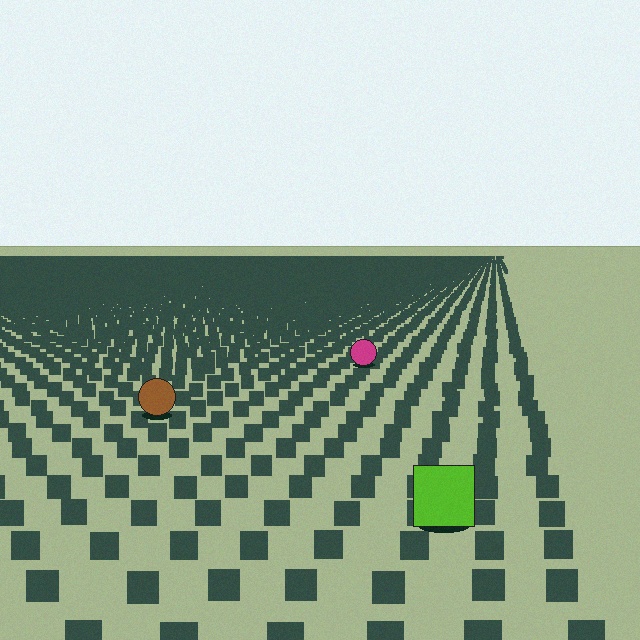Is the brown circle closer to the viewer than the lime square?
No. The lime square is closer — you can tell from the texture gradient: the ground texture is coarser near it.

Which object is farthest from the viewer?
The magenta circle is farthest from the viewer. It appears smaller and the ground texture around it is denser.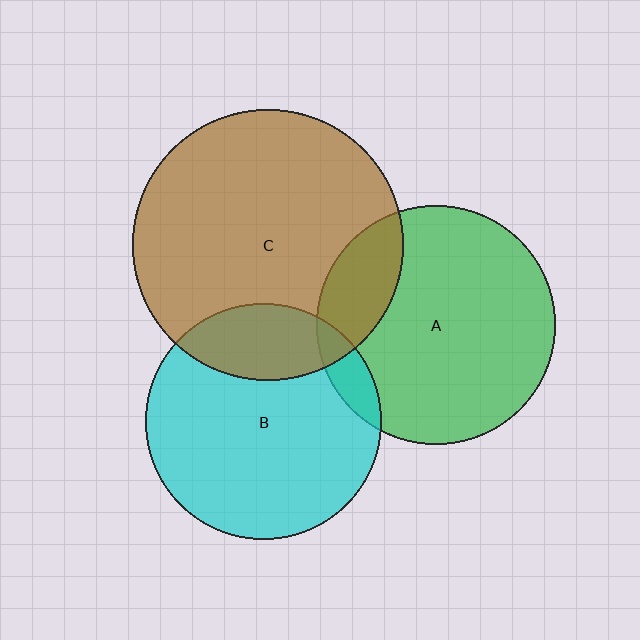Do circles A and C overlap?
Yes.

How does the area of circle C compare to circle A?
Approximately 1.3 times.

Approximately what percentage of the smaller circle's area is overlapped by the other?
Approximately 20%.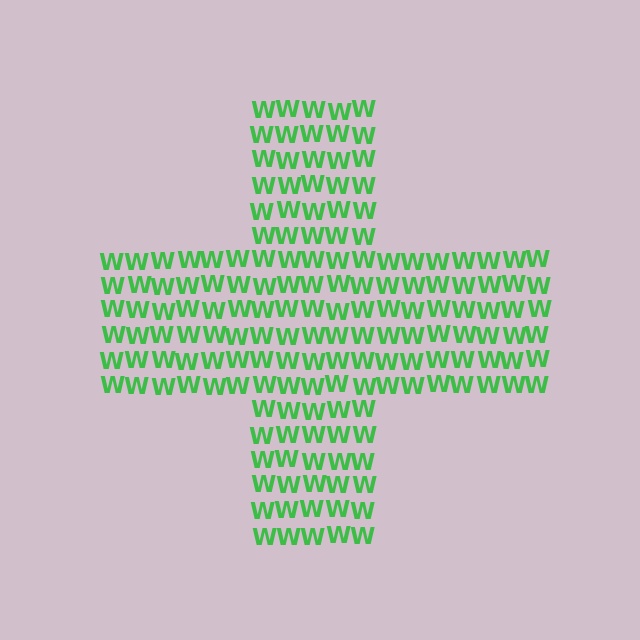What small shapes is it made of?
It is made of small letter W's.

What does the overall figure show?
The overall figure shows a cross.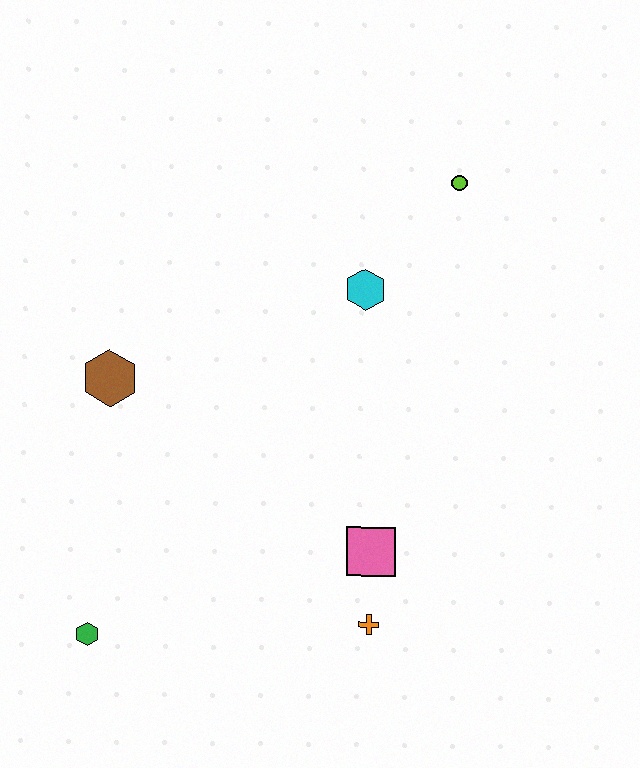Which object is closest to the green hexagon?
The brown hexagon is closest to the green hexagon.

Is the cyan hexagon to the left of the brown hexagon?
No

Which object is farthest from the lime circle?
The green hexagon is farthest from the lime circle.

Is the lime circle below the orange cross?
No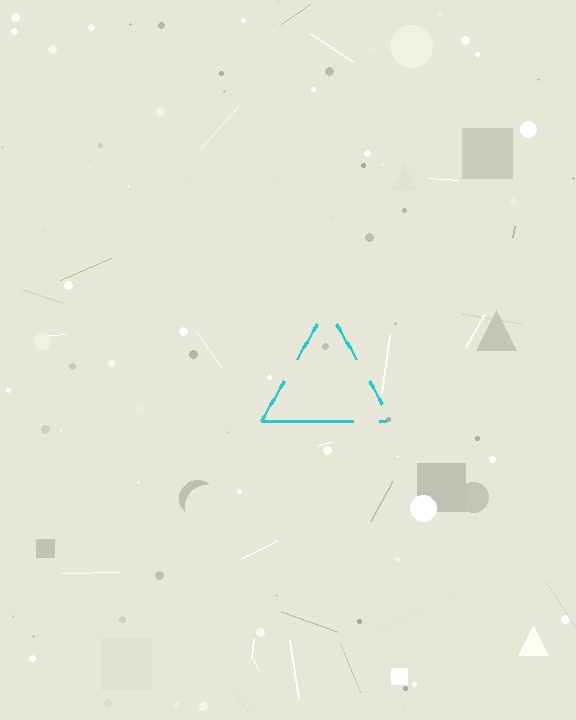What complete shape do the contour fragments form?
The contour fragments form a triangle.